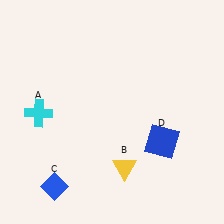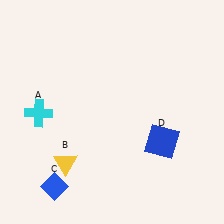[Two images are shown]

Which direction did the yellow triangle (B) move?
The yellow triangle (B) moved left.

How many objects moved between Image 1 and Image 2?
1 object moved between the two images.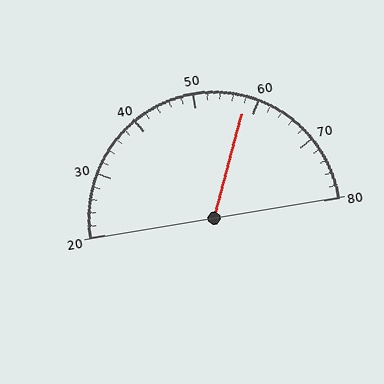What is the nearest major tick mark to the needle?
The nearest major tick mark is 60.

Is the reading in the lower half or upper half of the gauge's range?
The reading is in the upper half of the range (20 to 80).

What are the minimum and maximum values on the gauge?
The gauge ranges from 20 to 80.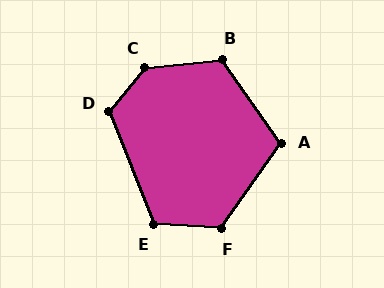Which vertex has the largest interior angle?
C, at approximately 136 degrees.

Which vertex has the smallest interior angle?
A, at approximately 110 degrees.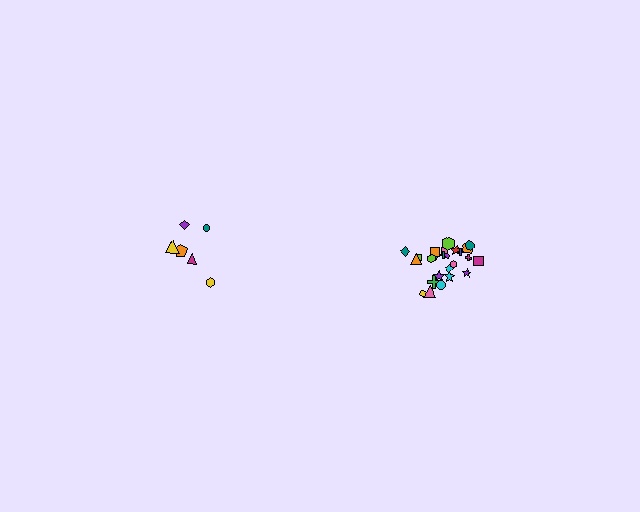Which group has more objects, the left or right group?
The right group.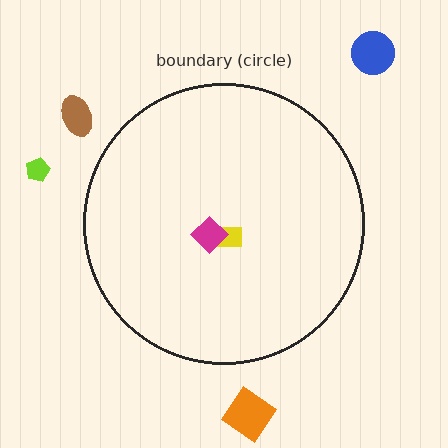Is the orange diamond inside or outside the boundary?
Outside.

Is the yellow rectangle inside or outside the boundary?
Inside.